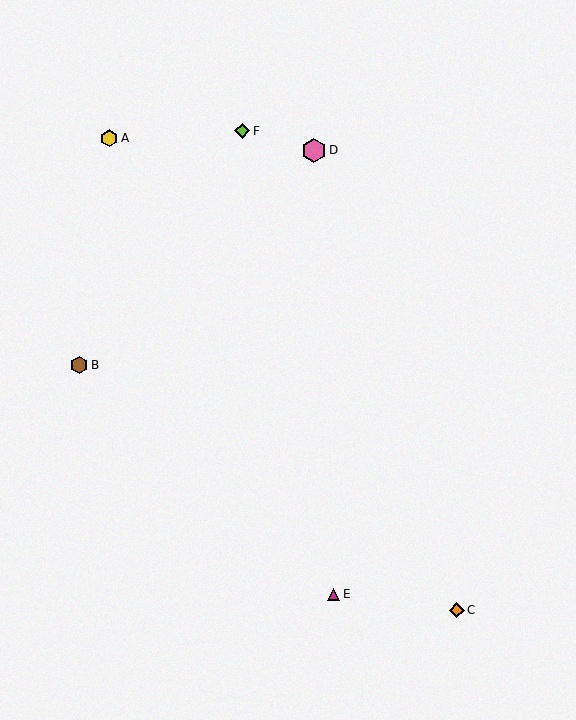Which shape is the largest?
The pink hexagon (labeled D) is the largest.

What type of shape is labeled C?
Shape C is an orange diamond.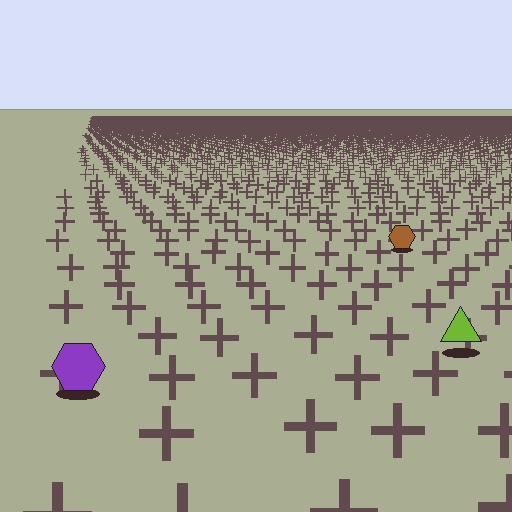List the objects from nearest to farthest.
From nearest to farthest: the purple hexagon, the lime triangle, the brown hexagon.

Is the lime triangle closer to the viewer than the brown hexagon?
Yes. The lime triangle is closer — you can tell from the texture gradient: the ground texture is coarser near it.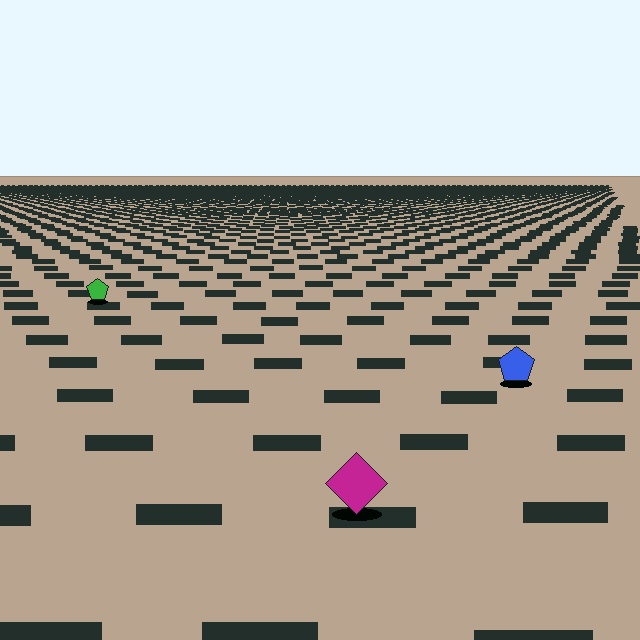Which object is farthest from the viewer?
The green pentagon is farthest from the viewer. It appears smaller and the ground texture around it is denser.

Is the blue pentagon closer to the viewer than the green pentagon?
Yes. The blue pentagon is closer — you can tell from the texture gradient: the ground texture is coarser near it.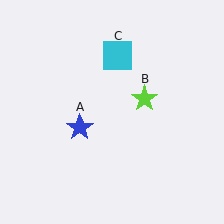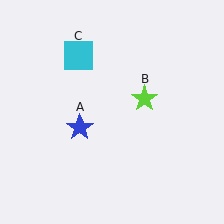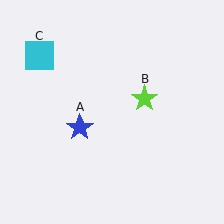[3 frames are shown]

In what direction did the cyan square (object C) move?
The cyan square (object C) moved left.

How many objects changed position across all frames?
1 object changed position: cyan square (object C).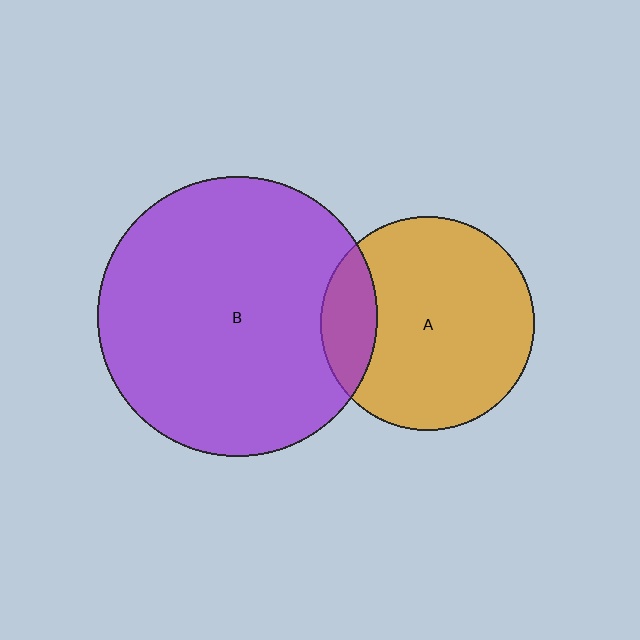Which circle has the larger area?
Circle B (purple).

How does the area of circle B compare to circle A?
Approximately 1.7 times.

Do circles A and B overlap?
Yes.